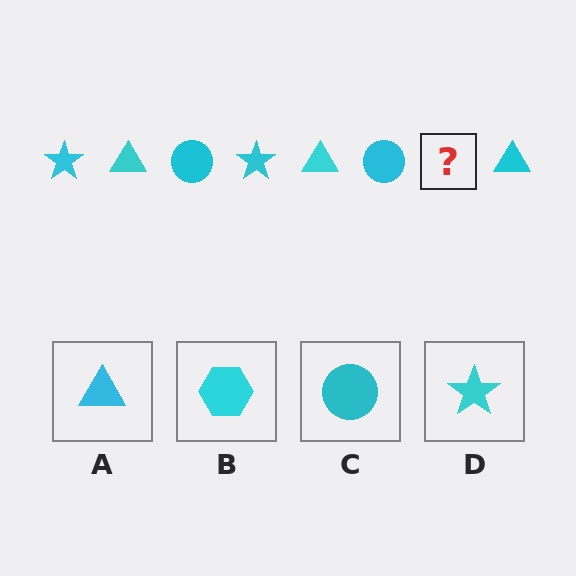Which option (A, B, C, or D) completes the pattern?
D.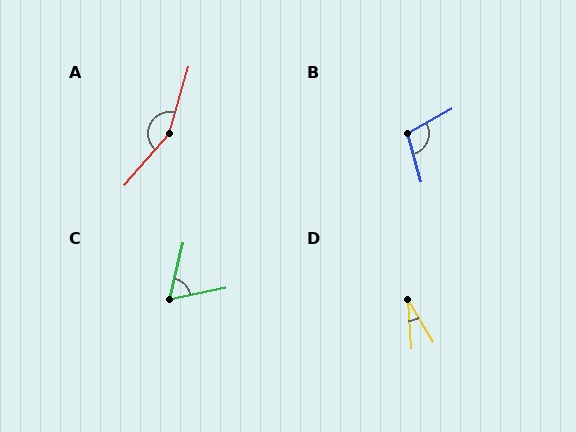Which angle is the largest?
A, at approximately 155 degrees.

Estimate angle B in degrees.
Approximately 104 degrees.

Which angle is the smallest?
D, at approximately 27 degrees.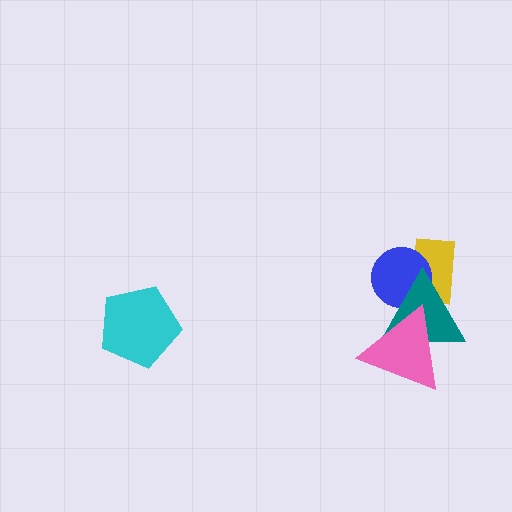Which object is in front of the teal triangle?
The pink triangle is in front of the teal triangle.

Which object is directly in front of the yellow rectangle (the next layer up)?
The blue circle is directly in front of the yellow rectangle.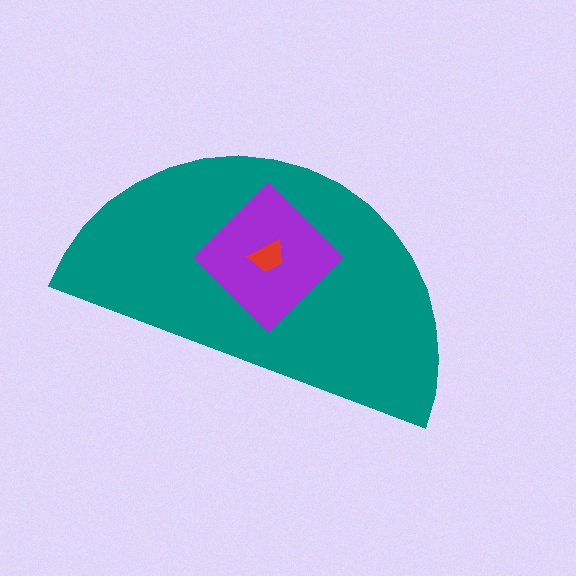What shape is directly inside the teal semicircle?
The purple diamond.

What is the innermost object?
The red trapezoid.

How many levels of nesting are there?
3.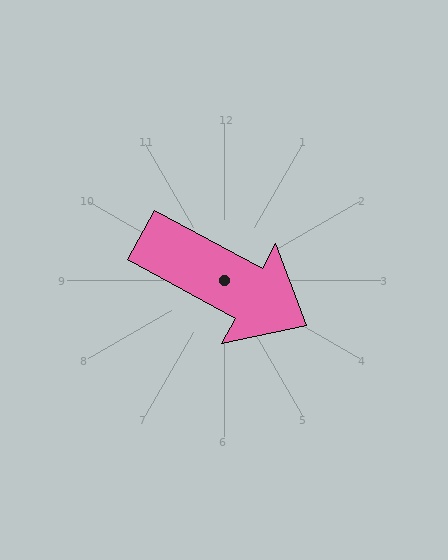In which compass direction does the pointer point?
Southeast.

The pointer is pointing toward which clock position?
Roughly 4 o'clock.